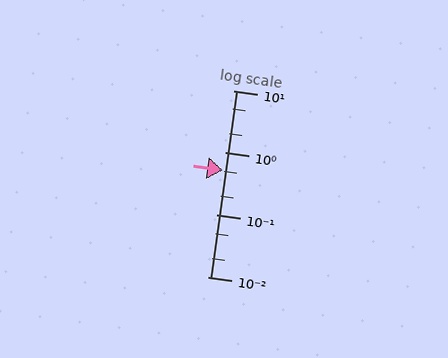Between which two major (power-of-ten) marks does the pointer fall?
The pointer is between 0.1 and 1.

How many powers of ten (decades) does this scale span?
The scale spans 3 decades, from 0.01 to 10.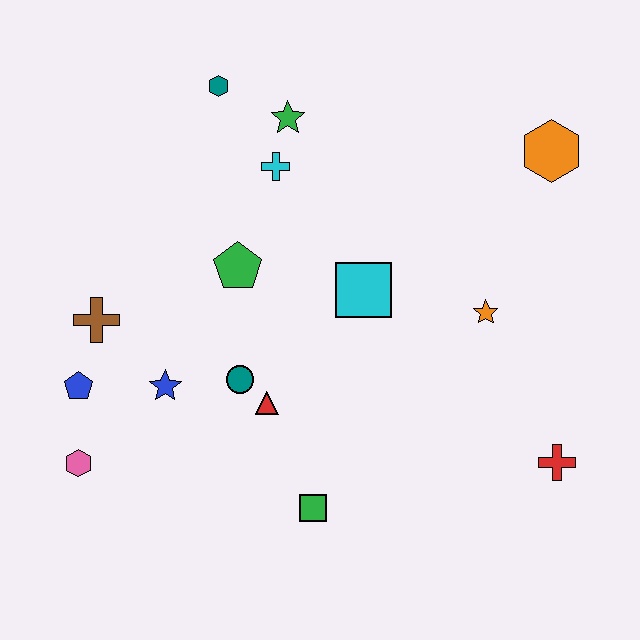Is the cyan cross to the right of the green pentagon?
Yes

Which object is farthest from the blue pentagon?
The orange hexagon is farthest from the blue pentagon.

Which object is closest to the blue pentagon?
The brown cross is closest to the blue pentagon.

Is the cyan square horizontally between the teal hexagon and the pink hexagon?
No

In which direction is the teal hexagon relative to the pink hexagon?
The teal hexagon is above the pink hexagon.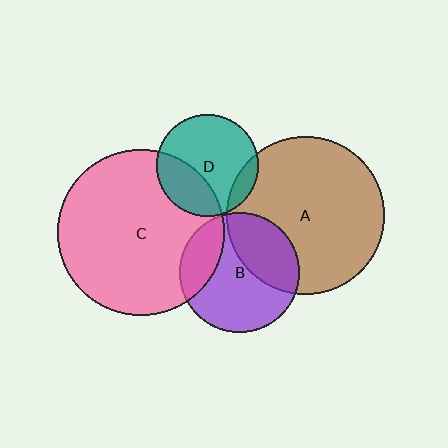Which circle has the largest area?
Circle C (pink).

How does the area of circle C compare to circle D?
Approximately 2.7 times.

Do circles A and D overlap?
Yes.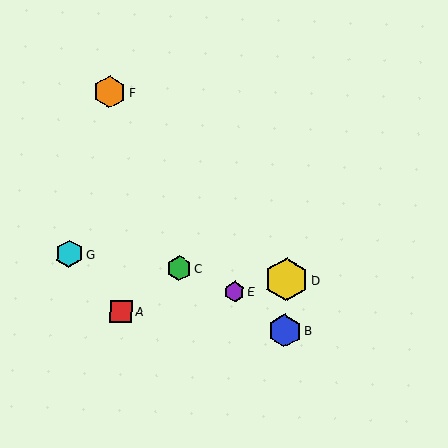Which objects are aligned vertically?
Objects B, D are aligned vertically.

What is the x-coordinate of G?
Object G is at x≈69.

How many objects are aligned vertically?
2 objects (B, D) are aligned vertically.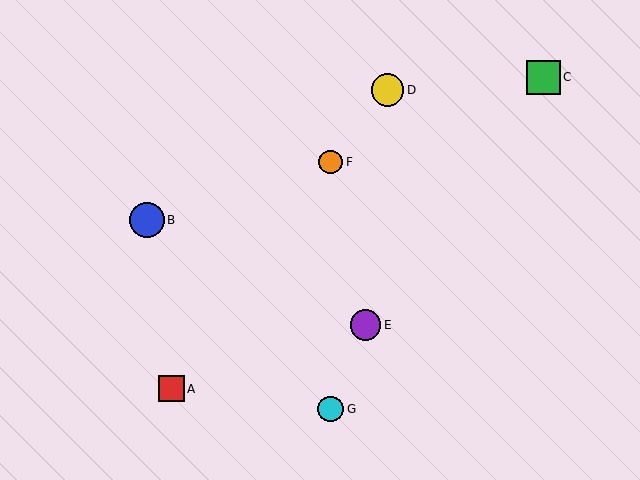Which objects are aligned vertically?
Objects F, G are aligned vertically.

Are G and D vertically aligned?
No, G is at x≈331 and D is at x≈388.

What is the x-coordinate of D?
Object D is at x≈388.